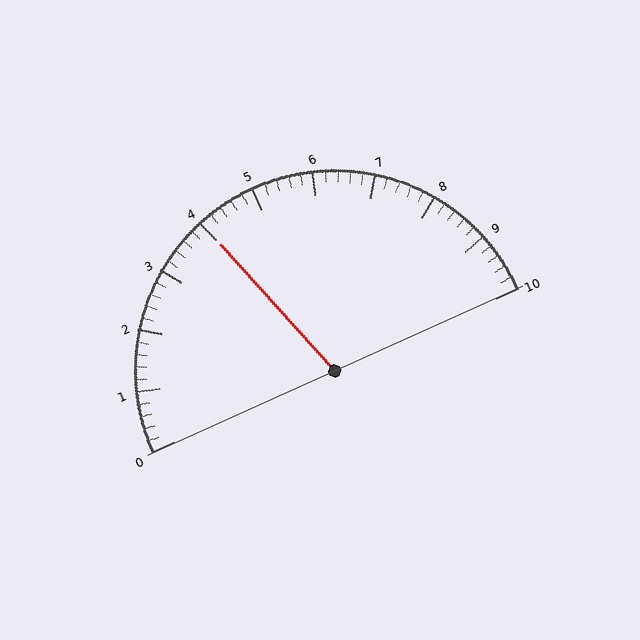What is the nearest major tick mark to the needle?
The nearest major tick mark is 4.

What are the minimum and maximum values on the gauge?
The gauge ranges from 0 to 10.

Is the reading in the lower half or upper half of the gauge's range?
The reading is in the lower half of the range (0 to 10).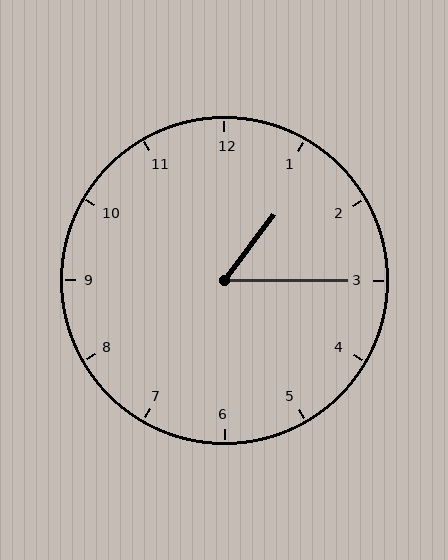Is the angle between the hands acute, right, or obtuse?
It is acute.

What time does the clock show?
1:15.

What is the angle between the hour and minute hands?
Approximately 52 degrees.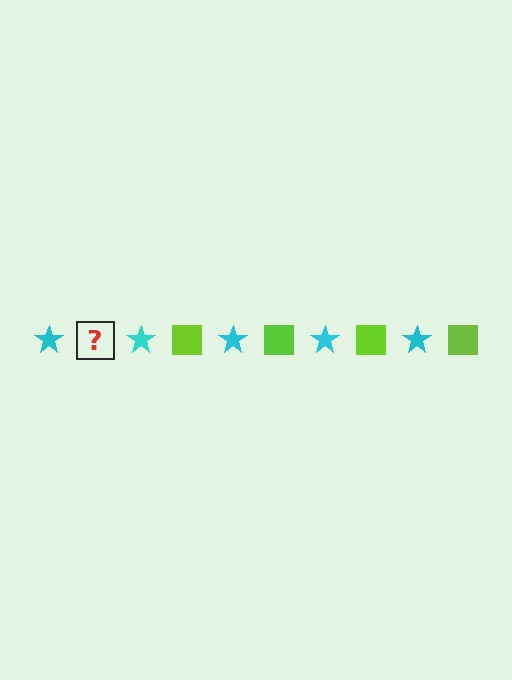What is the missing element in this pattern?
The missing element is a lime square.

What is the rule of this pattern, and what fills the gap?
The rule is that the pattern alternates between cyan star and lime square. The gap should be filled with a lime square.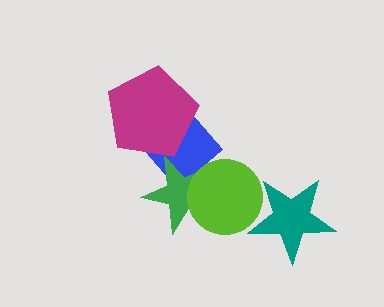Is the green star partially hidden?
Yes, it is partially covered by another shape.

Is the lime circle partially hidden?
Yes, it is partially covered by another shape.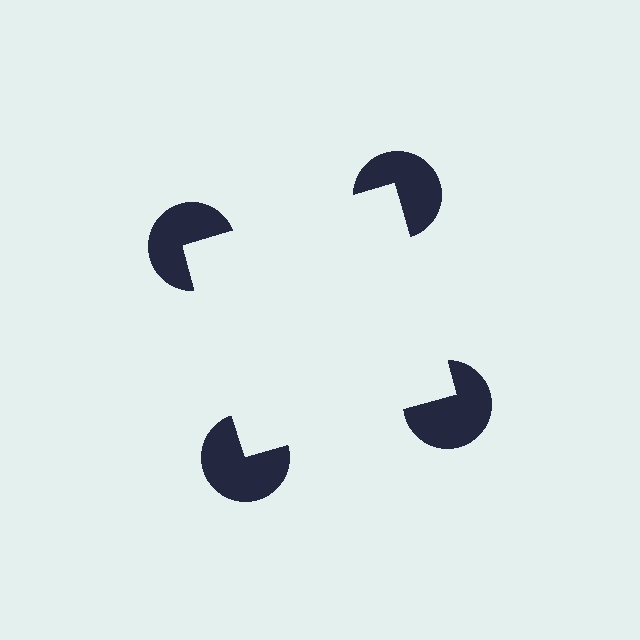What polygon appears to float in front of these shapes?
An illusory square — its edges are inferred from the aligned wedge cuts in the pac-man discs, not physically drawn.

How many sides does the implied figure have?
4 sides.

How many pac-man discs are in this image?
There are 4 — one at each vertex of the illusory square.